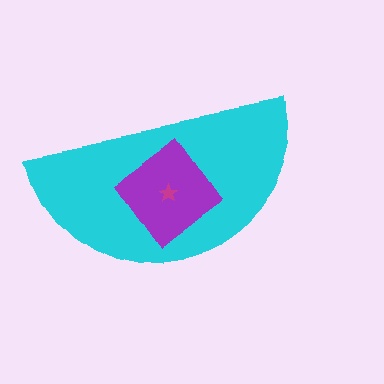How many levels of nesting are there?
3.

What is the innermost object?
The magenta star.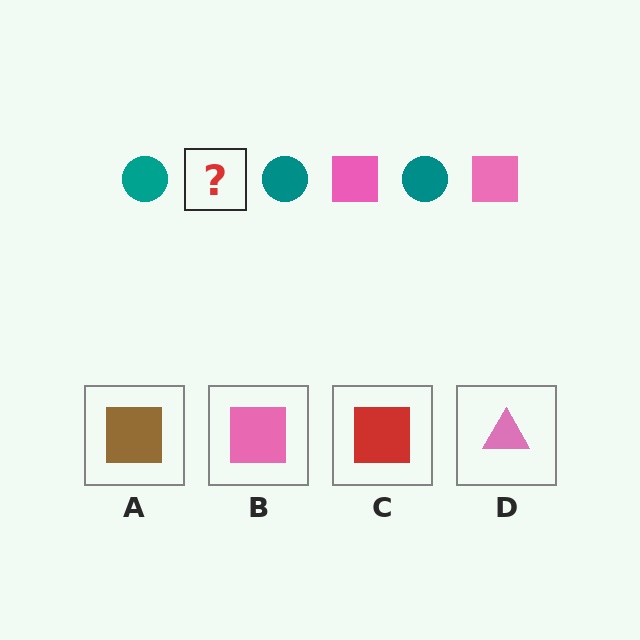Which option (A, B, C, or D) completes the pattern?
B.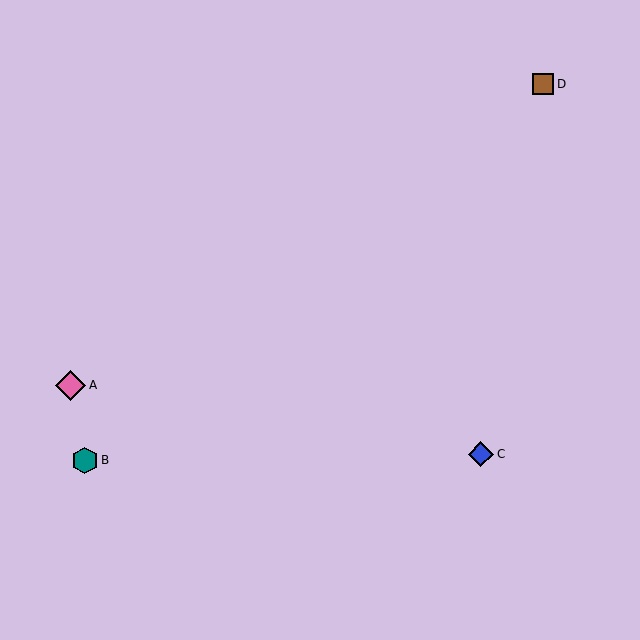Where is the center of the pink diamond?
The center of the pink diamond is at (71, 385).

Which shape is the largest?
The pink diamond (labeled A) is the largest.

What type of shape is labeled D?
Shape D is a brown square.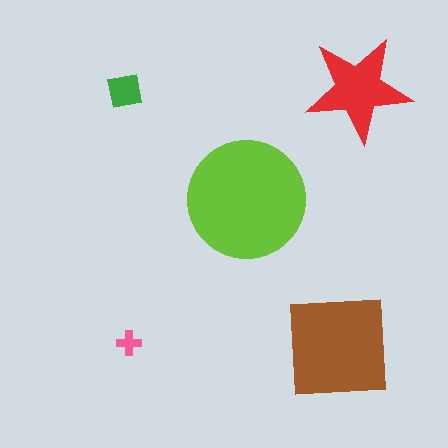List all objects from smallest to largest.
The pink cross, the green square, the red star, the brown square, the lime circle.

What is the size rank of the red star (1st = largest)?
3rd.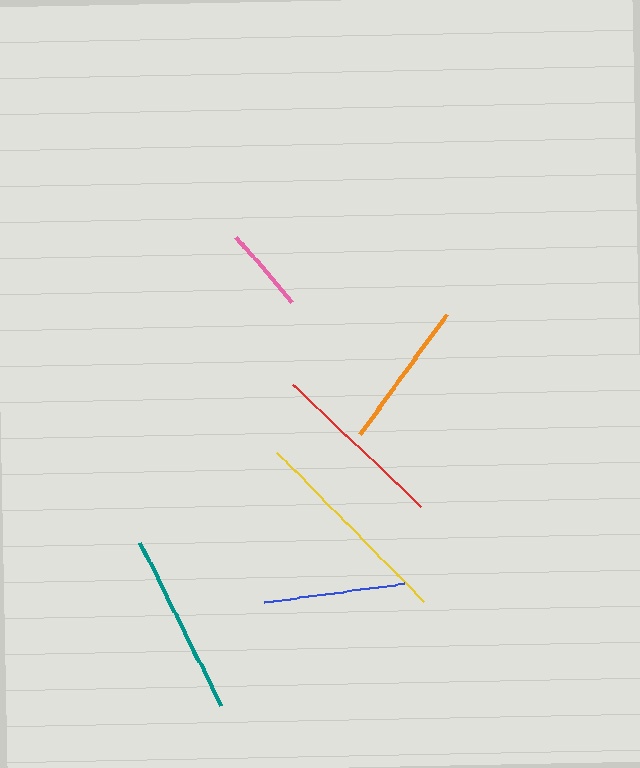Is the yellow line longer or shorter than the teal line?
The yellow line is longer than the teal line.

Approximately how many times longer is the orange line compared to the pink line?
The orange line is approximately 1.7 times the length of the pink line.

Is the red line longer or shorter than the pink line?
The red line is longer than the pink line.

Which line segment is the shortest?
The pink line is the shortest at approximately 86 pixels.